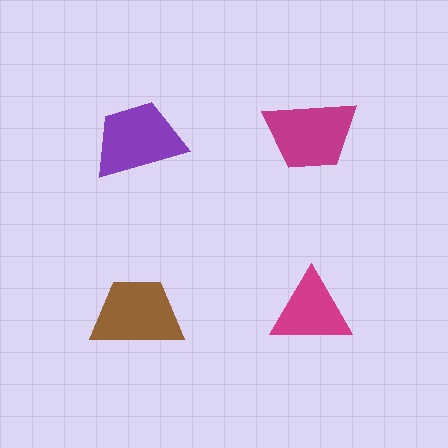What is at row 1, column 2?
A magenta trapezoid.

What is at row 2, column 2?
A magenta triangle.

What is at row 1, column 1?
A purple trapezoid.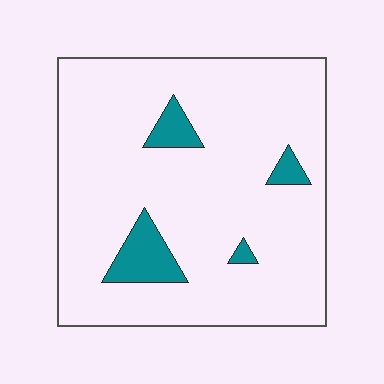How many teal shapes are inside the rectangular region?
4.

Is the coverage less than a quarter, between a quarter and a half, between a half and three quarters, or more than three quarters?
Less than a quarter.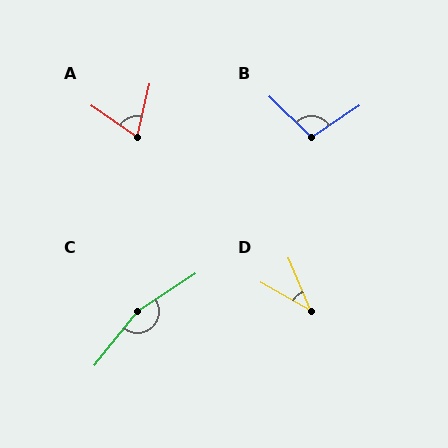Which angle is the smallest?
D, at approximately 37 degrees.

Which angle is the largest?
C, at approximately 162 degrees.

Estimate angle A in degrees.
Approximately 68 degrees.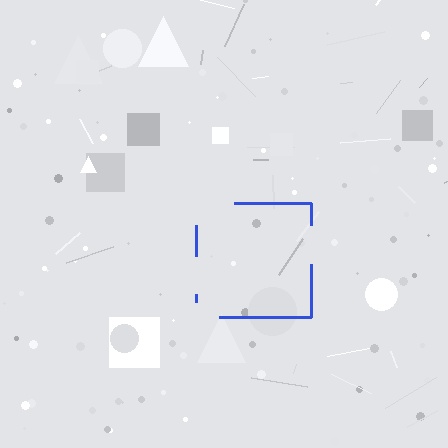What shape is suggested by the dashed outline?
The dashed outline suggests a square.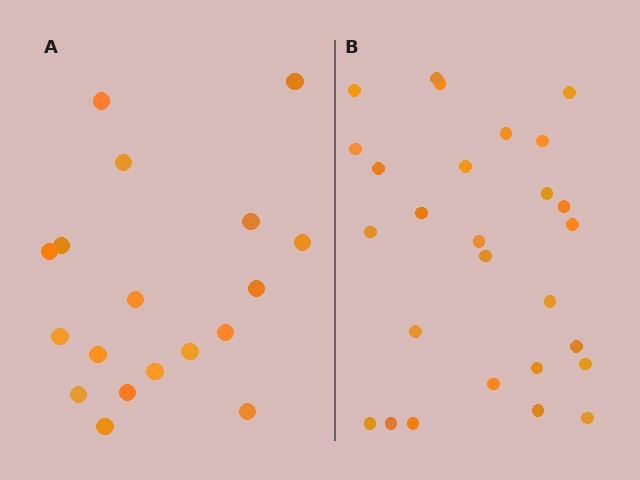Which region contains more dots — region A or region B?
Region B (the right region) has more dots.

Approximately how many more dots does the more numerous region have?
Region B has roughly 8 or so more dots than region A.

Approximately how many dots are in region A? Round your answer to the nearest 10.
About 20 dots. (The exact count is 18, which rounds to 20.)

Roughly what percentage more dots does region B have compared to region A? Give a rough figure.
About 50% more.